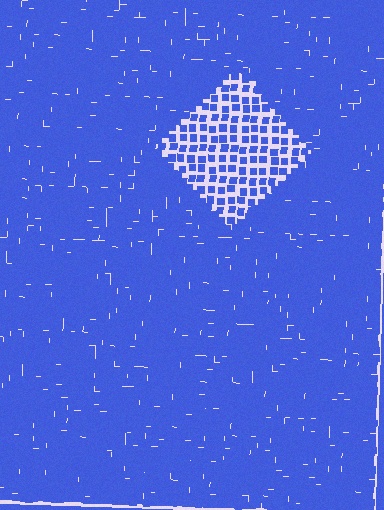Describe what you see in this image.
The image contains small blue elements arranged at two different densities. A diamond-shaped region is visible where the elements are less densely packed than the surrounding area.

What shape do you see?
I see a diamond.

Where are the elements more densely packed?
The elements are more densely packed outside the diamond boundary.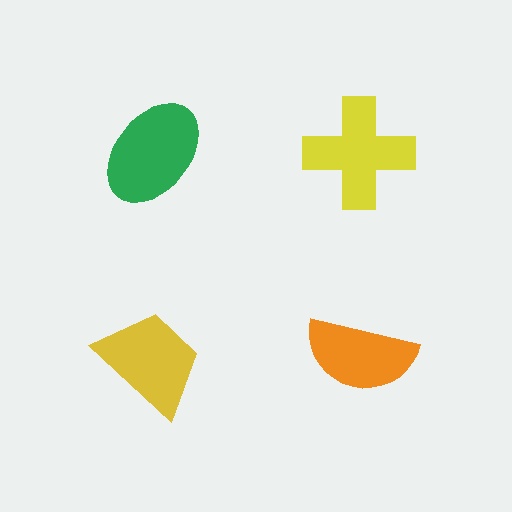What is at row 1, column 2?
A yellow cross.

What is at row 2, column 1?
A yellow trapezoid.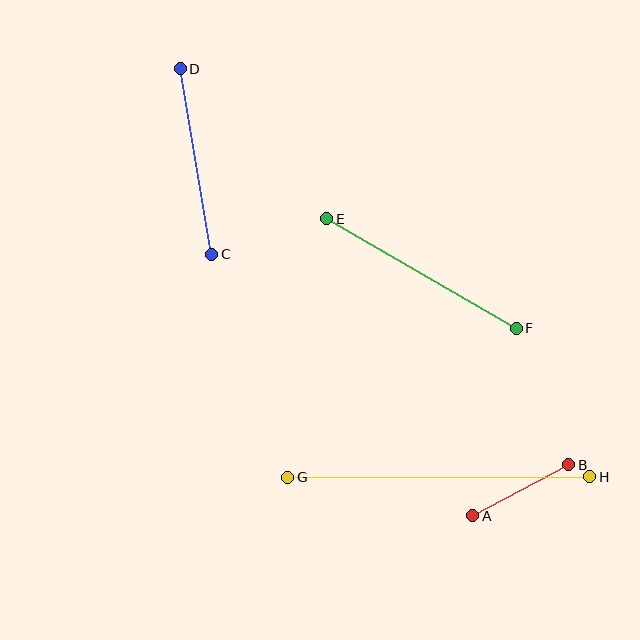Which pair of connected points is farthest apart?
Points G and H are farthest apart.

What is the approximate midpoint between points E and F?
The midpoint is at approximately (422, 273) pixels.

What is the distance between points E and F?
The distance is approximately 219 pixels.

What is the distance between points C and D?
The distance is approximately 188 pixels.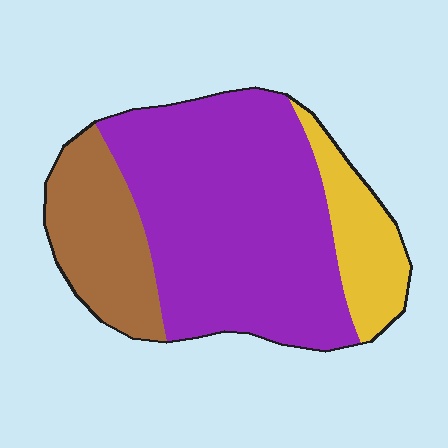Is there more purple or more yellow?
Purple.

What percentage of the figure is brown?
Brown takes up between a sixth and a third of the figure.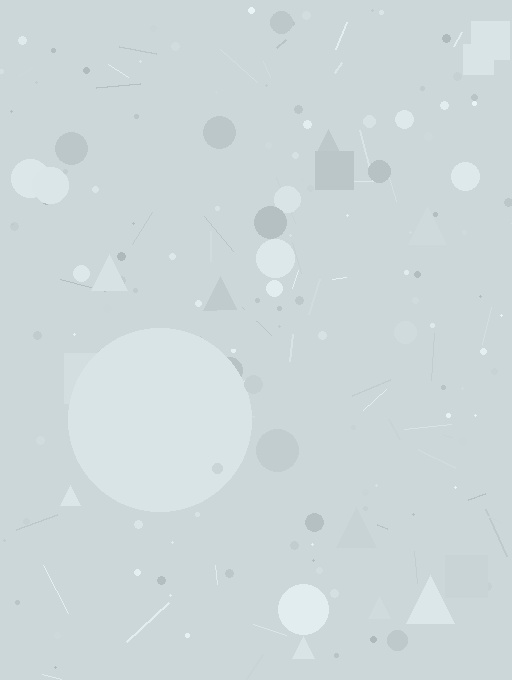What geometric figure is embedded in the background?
A circle is embedded in the background.